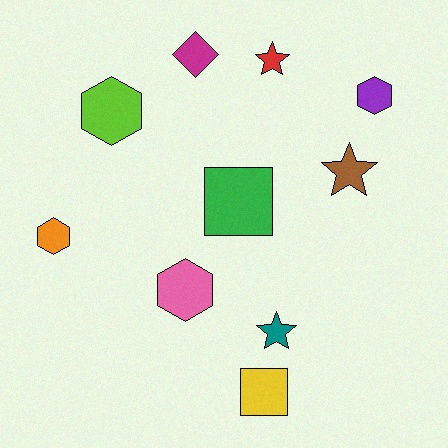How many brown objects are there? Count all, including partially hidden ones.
There is 1 brown object.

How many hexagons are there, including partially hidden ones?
There are 4 hexagons.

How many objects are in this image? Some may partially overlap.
There are 10 objects.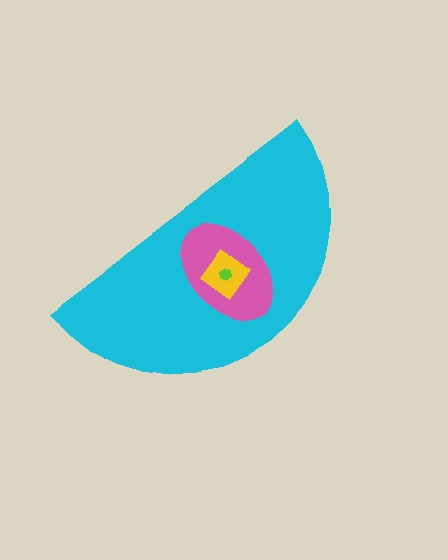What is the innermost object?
The lime hexagon.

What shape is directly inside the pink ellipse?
The yellow diamond.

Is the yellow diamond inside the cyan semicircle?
Yes.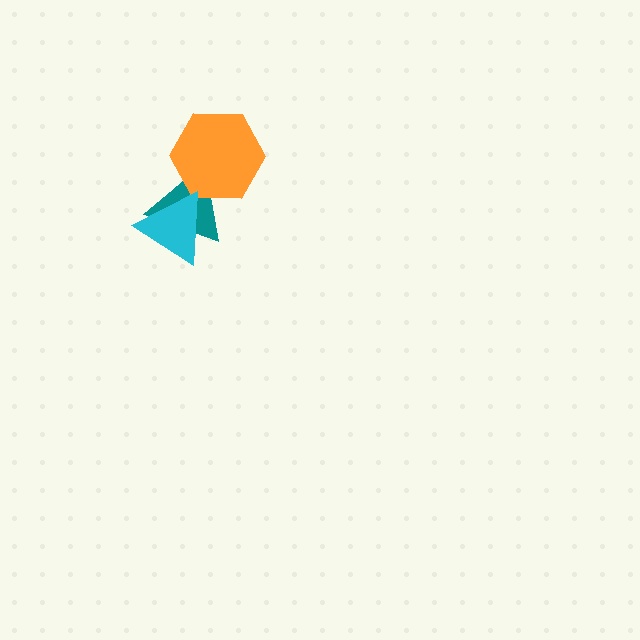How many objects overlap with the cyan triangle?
1 object overlaps with the cyan triangle.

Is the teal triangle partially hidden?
Yes, it is partially covered by another shape.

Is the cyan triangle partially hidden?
No, no other shape covers it.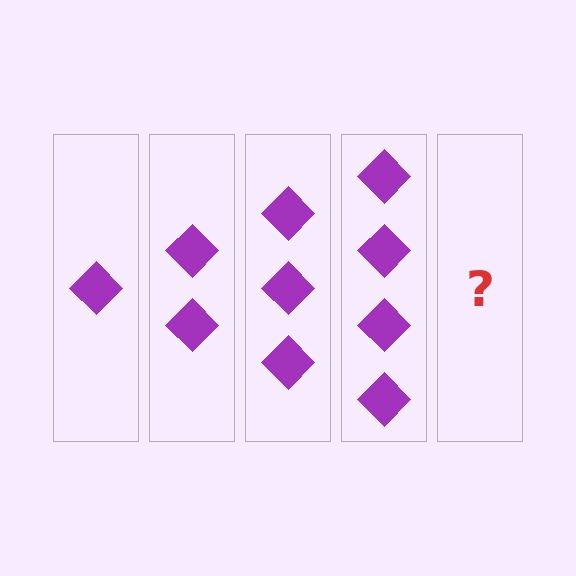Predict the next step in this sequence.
The next step is 5 diamonds.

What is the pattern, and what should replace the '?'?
The pattern is that each step adds one more diamond. The '?' should be 5 diamonds.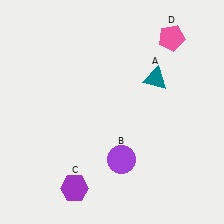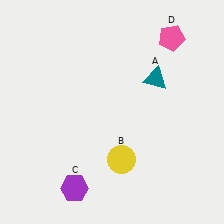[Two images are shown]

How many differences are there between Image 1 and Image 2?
There is 1 difference between the two images.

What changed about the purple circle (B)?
In Image 1, B is purple. In Image 2, it changed to yellow.